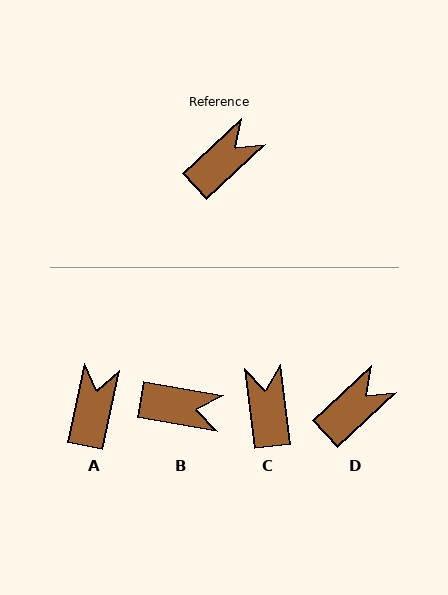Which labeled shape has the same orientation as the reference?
D.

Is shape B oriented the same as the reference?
No, it is off by about 53 degrees.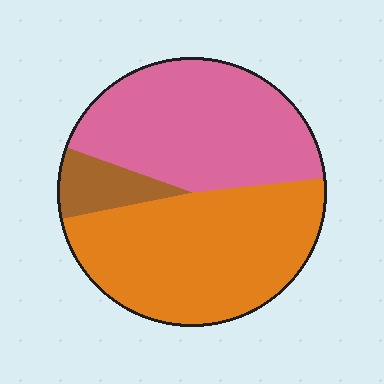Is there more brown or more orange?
Orange.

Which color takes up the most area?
Orange, at roughly 50%.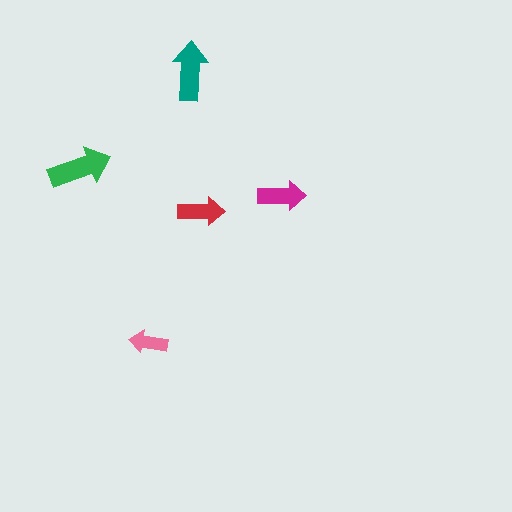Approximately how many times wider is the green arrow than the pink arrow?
About 1.5 times wider.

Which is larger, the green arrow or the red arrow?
The green one.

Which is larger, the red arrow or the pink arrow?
The red one.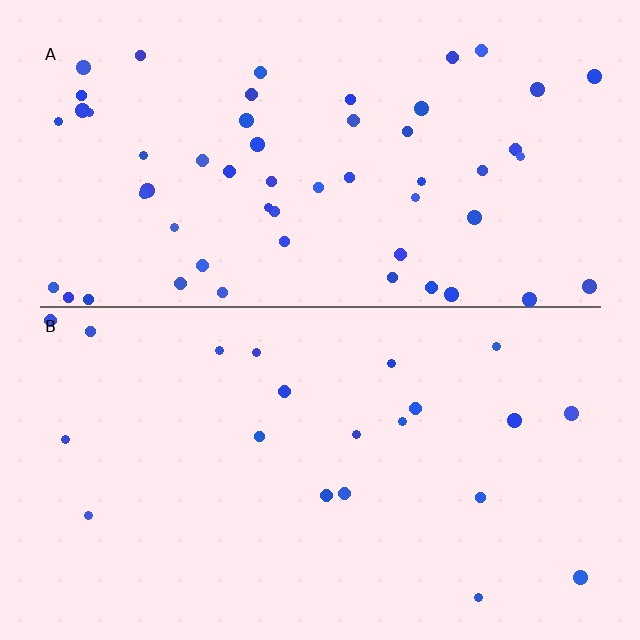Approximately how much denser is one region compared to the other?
Approximately 2.6× — region A over region B.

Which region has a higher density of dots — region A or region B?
A (the top).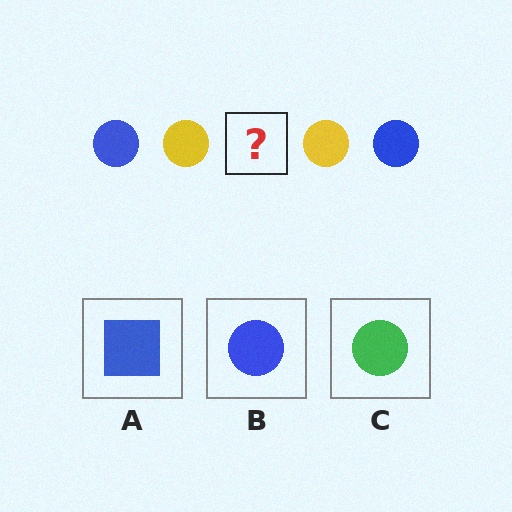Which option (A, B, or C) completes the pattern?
B.